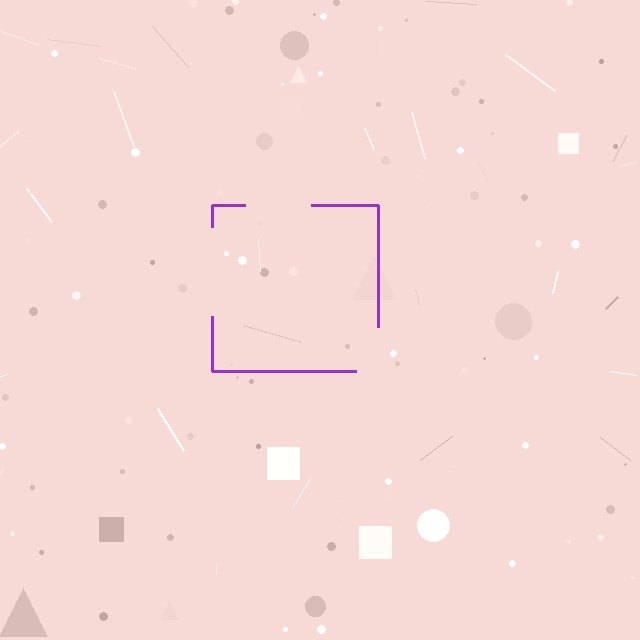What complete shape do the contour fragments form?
The contour fragments form a square.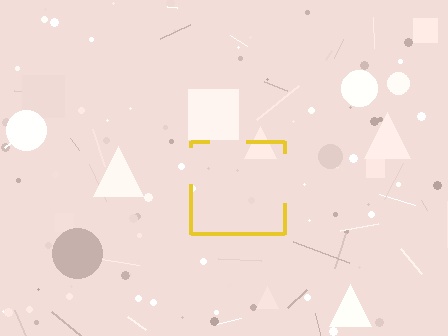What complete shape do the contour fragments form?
The contour fragments form a square.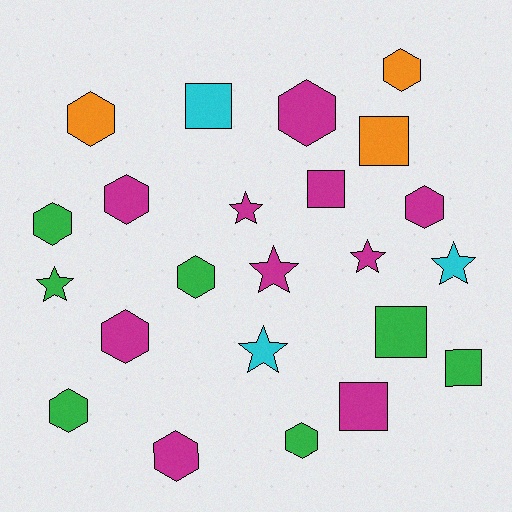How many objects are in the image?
There are 23 objects.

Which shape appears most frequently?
Hexagon, with 11 objects.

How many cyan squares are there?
There is 1 cyan square.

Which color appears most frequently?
Magenta, with 10 objects.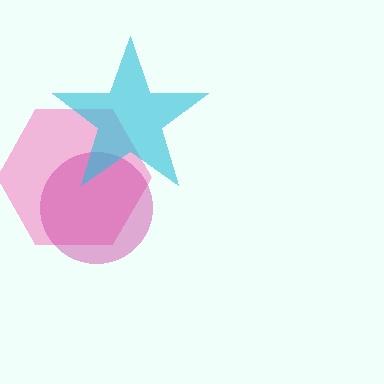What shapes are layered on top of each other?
The layered shapes are: a pink hexagon, a magenta circle, a cyan star.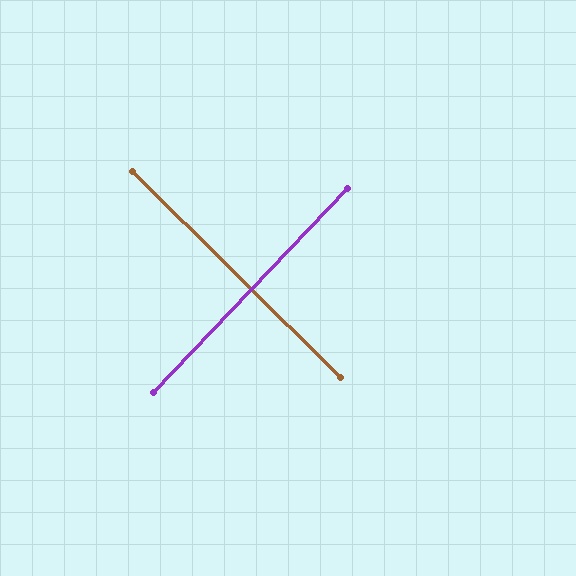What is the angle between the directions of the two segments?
Approximately 89 degrees.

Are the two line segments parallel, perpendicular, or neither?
Perpendicular — they meet at approximately 89°.